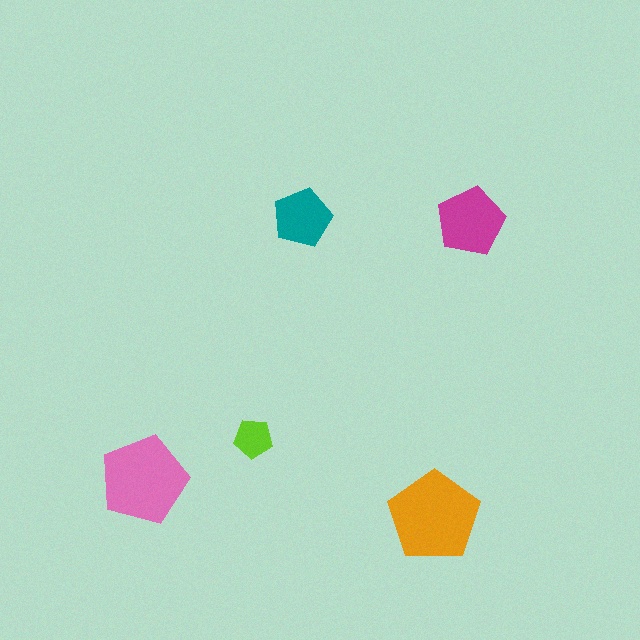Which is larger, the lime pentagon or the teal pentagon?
The teal one.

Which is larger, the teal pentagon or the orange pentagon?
The orange one.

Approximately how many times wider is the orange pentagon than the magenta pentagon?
About 1.5 times wider.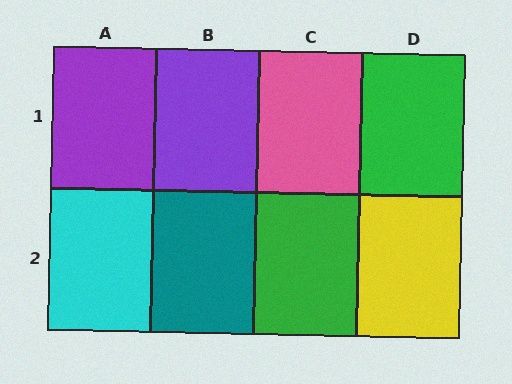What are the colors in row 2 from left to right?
Cyan, teal, green, yellow.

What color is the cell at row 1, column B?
Purple.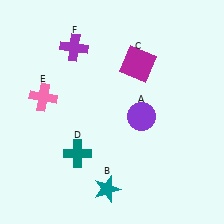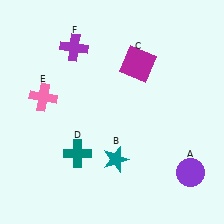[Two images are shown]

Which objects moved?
The objects that moved are: the purple circle (A), the teal star (B).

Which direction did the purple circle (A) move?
The purple circle (A) moved down.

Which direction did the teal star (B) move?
The teal star (B) moved up.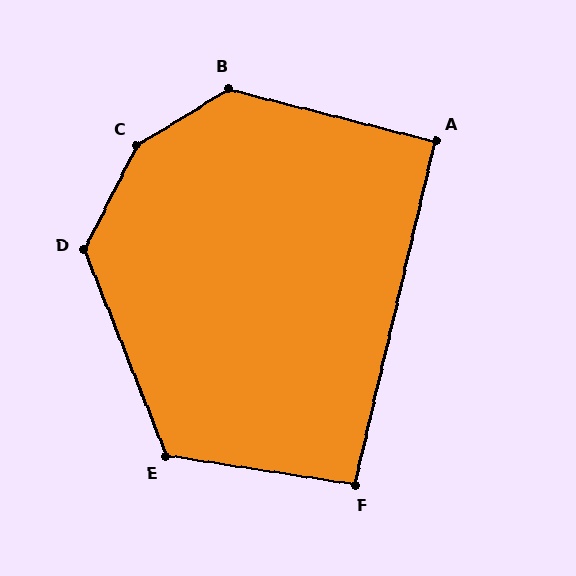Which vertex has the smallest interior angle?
A, at approximately 91 degrees.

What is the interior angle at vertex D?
Approximately 131 degrees (obtuse).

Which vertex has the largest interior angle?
C, at approximately 149 degrees.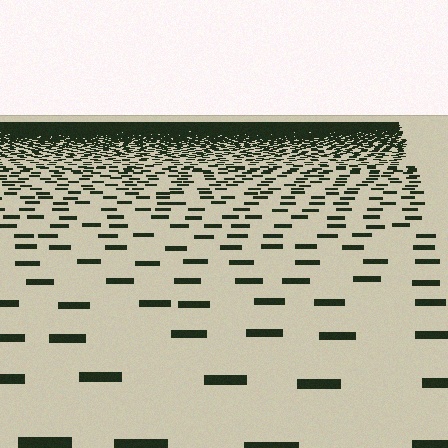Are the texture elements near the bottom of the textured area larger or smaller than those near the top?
Larger. Near the bottom, elements are closer to the viewer and appear at a bigger on-screen size.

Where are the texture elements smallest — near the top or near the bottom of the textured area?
Near the top.